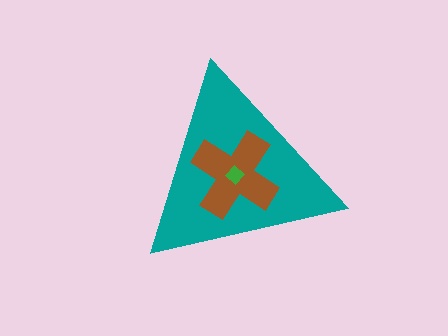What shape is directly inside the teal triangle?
The brown cross.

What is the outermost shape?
The teal triangle.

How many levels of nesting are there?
3.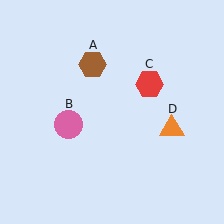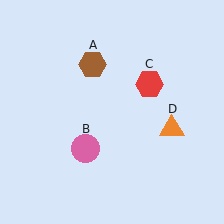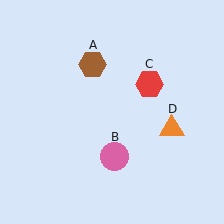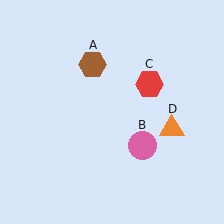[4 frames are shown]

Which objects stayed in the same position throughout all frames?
Brown hexagon (object A) and red hexagon (object C) and orange triangle (object D) remained stationary.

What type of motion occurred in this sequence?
The pink circle (object B) rotated counterclockwise around the center of the scene.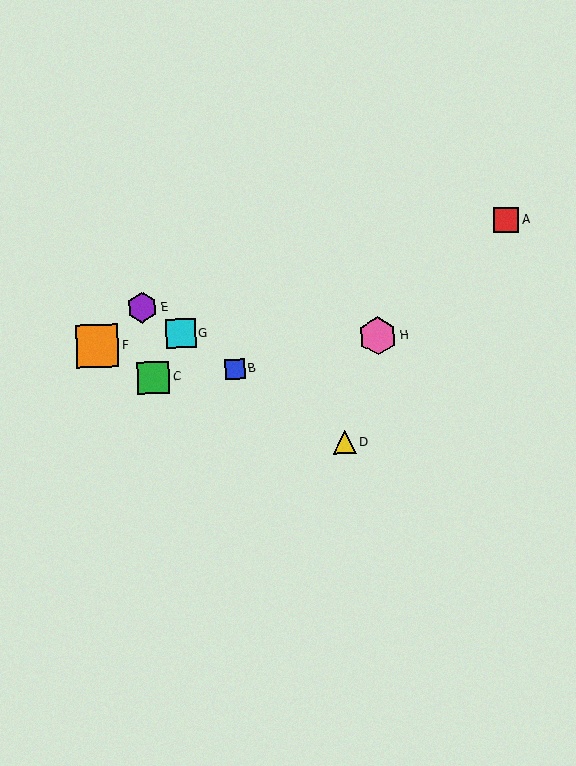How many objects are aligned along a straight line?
4 objects (B, D, E, G) are aligned along a straight line.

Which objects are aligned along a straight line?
Objects B, D, E, G are aligned along a straight line.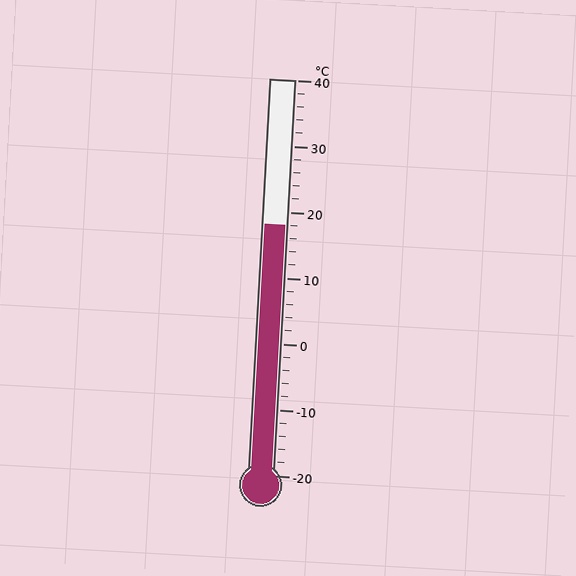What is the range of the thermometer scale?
The thermometer scale ranges from -20°C to 40°C.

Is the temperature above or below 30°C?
The temperature is below 30°C.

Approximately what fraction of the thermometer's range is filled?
The thermometer is filled to approximately 65% of its range.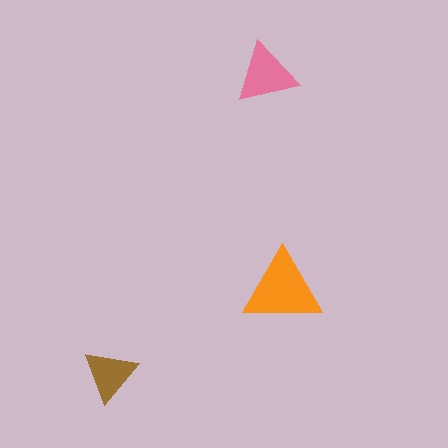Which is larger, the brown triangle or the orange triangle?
The orange one.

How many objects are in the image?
There are 3 objects in the image.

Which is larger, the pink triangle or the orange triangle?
The orange one.